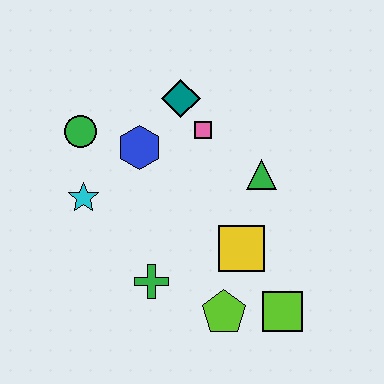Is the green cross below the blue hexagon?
Yes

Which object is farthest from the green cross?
The teal diamond is farthest from the green cross.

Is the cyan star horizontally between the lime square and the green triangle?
No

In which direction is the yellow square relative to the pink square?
The yellow square is below the pink square.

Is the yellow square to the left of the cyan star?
No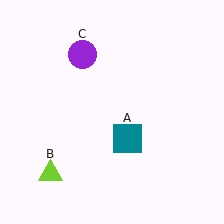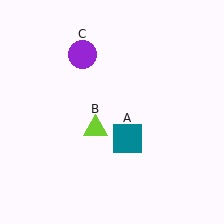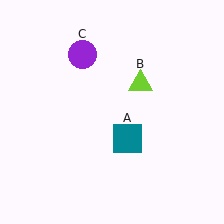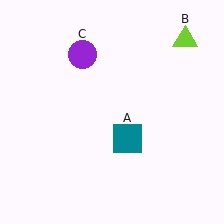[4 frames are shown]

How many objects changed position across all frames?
1 object changed position: lime triangle (object B).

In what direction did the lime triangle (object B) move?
The lime triangle (object B) moved up and to the right.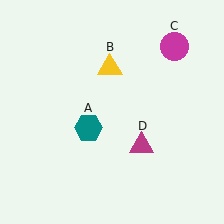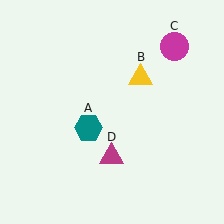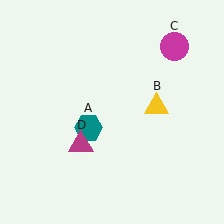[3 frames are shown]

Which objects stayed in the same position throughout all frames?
Teal hexagon (object A) and magenta circle (object C) remained stationary.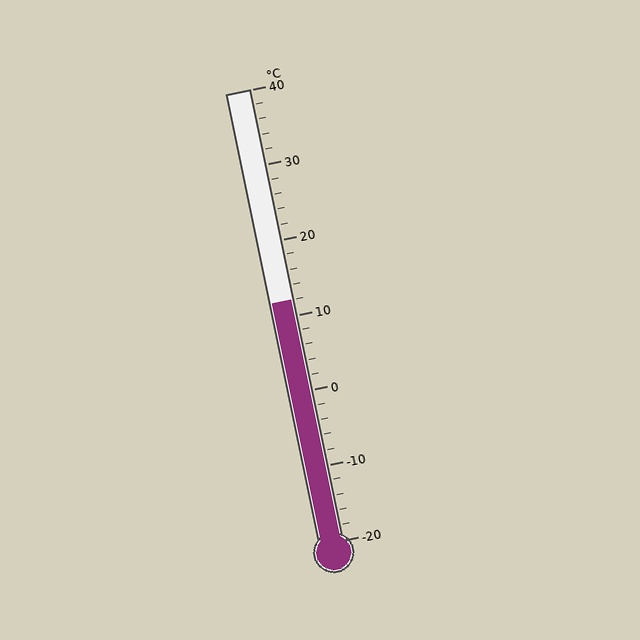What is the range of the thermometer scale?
The thermometer scale ranges from -20°C to 40°C.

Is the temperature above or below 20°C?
The temperature is below 20°C.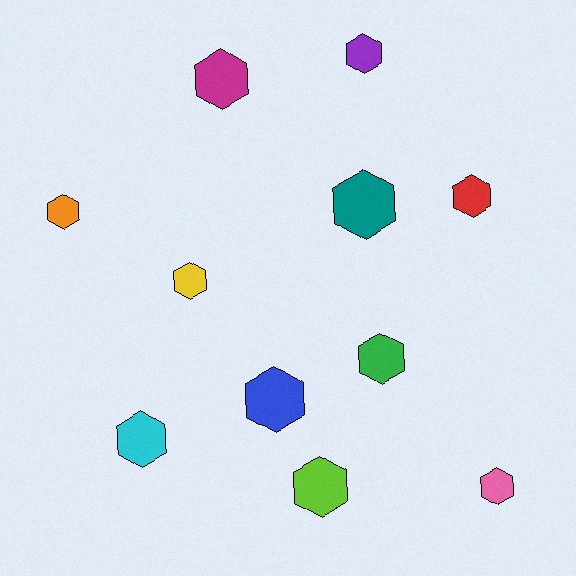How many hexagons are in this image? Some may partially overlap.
There are 11 hexagons.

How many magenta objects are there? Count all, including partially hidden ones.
There is 1 magenta object.